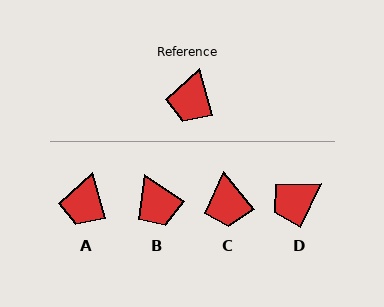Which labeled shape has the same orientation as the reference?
A.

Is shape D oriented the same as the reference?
No, it is off by about 41 degrees.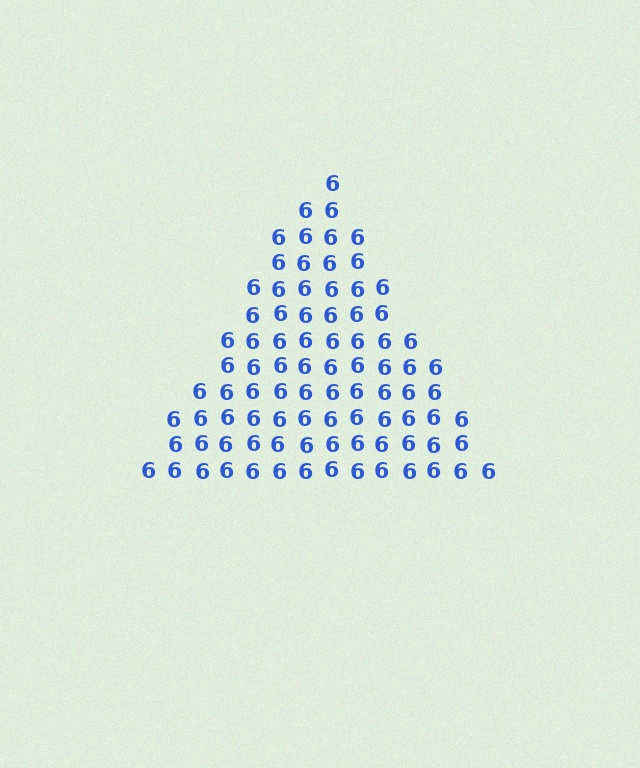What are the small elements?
The small elements are digit 6's.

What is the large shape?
The large shape is a triangle.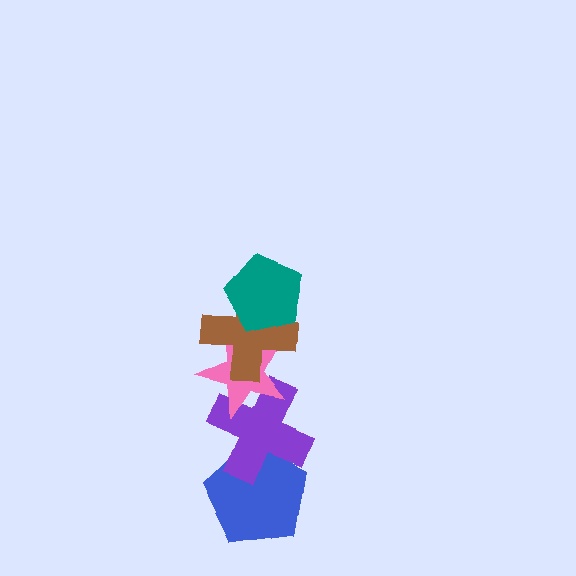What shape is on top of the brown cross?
The teal pentagon is on top of the brown cross.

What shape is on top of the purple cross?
The pink star is on top of the purple cross.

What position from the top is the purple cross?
The purple cross is 4th from the top.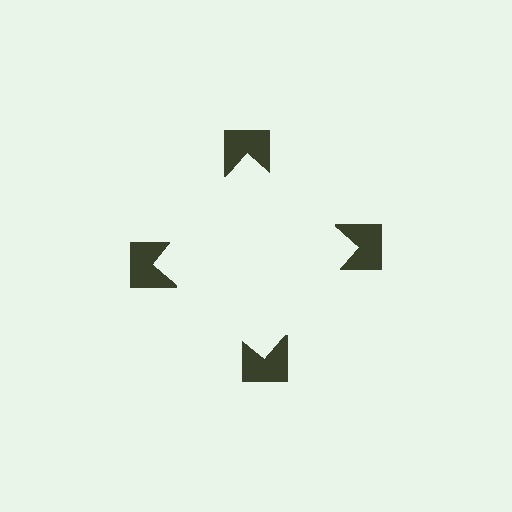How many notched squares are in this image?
There are 4 — one at each vertex of the illusory square.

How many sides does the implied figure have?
4 sides.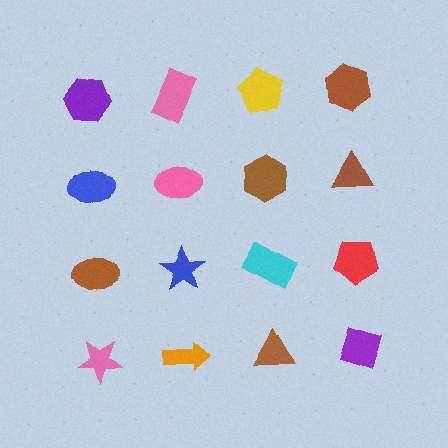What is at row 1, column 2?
A pink rectangle.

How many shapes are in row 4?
4 shapes.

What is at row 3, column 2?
A blue star.